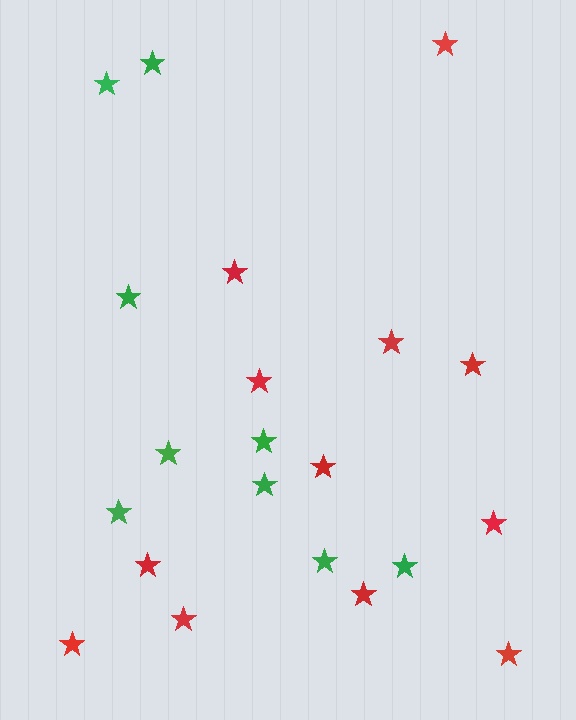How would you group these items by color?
There are 2 groups: one group of red stars (12) and one group of green stars (9).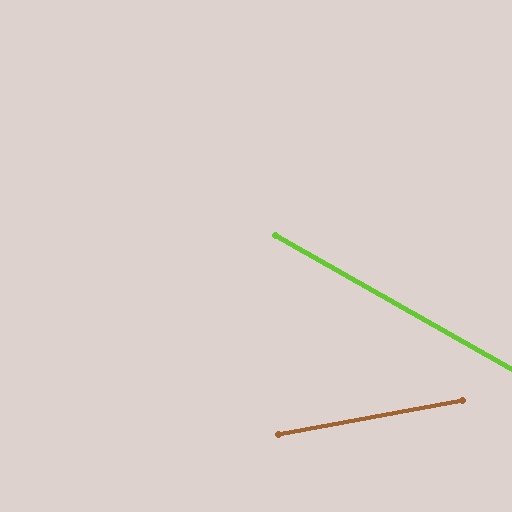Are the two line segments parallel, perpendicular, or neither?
Neither parallel nor perpendicular — they differ by about 40°.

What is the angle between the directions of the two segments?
Approximately 40 degrees.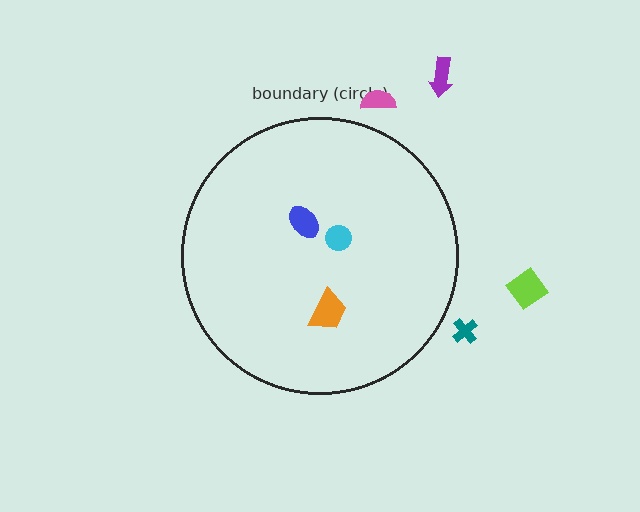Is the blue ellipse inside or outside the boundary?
Inside.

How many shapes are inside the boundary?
3 inside, 4 outside.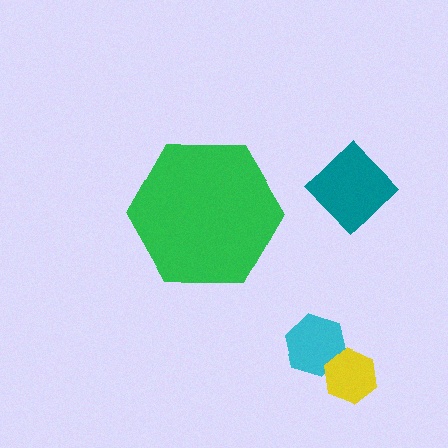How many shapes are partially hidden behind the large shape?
0 shapes are partially hidden.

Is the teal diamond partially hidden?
No, the teal diamond is fully visible.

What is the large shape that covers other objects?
A green hexagon.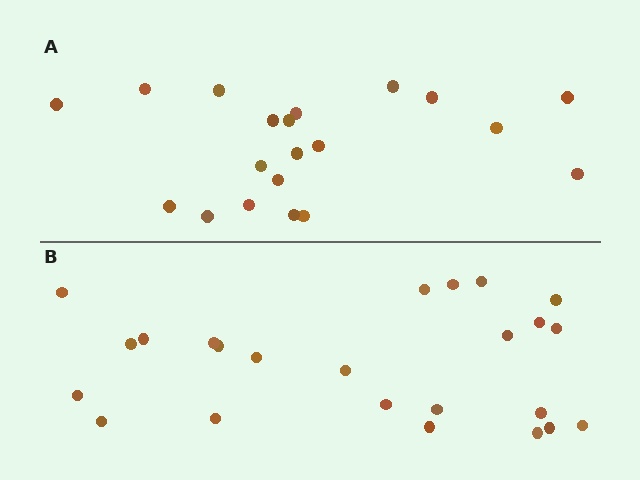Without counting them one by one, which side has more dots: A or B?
Region B (the bottom region) has more dots.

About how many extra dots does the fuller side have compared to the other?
Region B has about 4 more dots than region A.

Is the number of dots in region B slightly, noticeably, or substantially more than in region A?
Region B has only slightly more — the two regions are fairly close. The ratio is roughly 1.2 to 1.